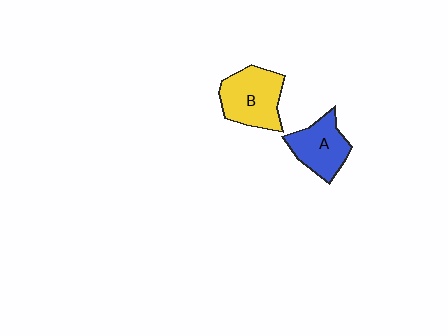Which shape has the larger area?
Shape B (yellow).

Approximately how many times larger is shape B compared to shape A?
Approximately 1.2 times.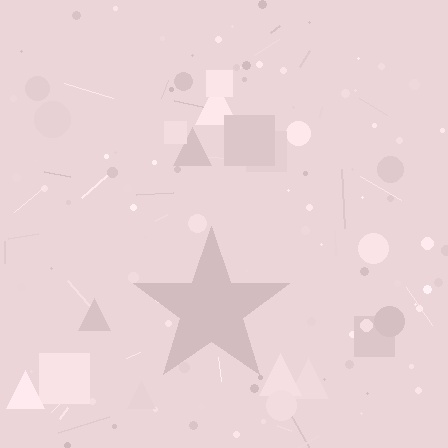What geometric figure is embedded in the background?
A star is embedded in the background.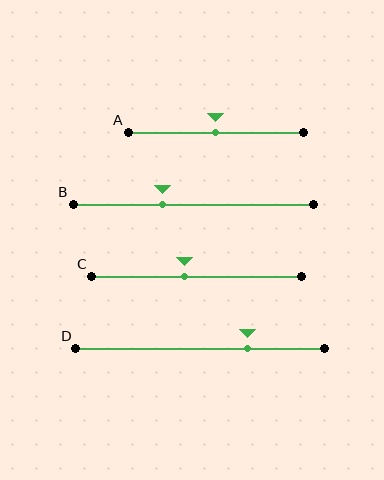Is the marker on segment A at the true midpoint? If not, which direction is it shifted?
Yes, the marker on segment A is at the true midpoint.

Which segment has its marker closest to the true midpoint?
Segment A has its marker closest to the true midpoint.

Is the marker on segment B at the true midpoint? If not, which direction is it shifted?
No, the marker on segment B is shifted to the left by about 13% of the segment length.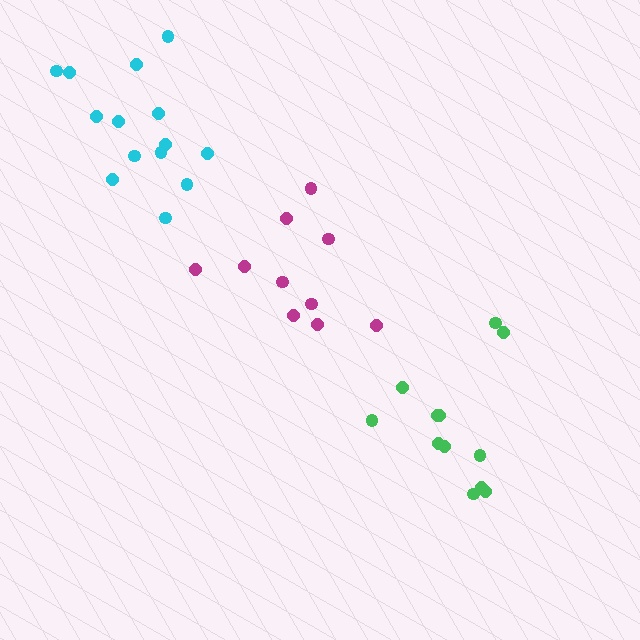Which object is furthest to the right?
The green cluster is rightmost.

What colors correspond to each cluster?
The clusters are colored: cyan, magenta, green.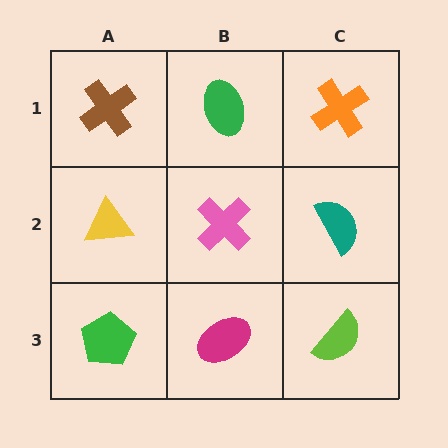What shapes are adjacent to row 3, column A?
A yellow triangle (row 2, column A), a magenta ellipse (row 3, column B).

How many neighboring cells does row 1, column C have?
2.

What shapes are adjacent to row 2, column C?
An orange cross (row 1, column C), a lime semicircle (row 3, column C), a pink cross (row 2, column B).